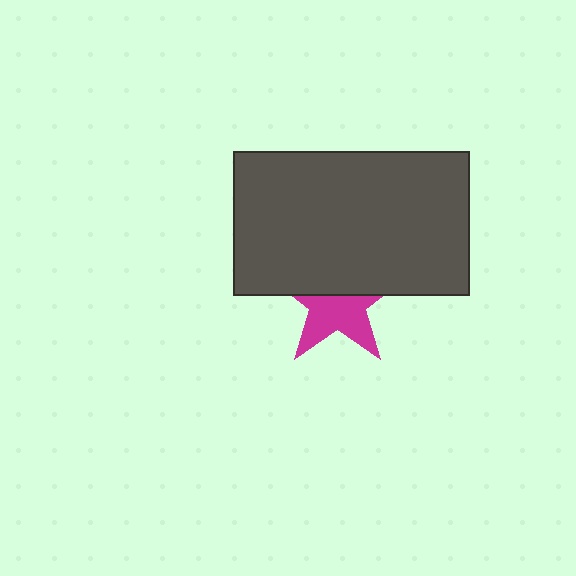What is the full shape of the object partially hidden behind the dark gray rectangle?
The partially hidden object is a magenta star.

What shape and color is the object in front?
The object in front is a dark gray rectangle.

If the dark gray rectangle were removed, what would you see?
You would see the complete magenta star.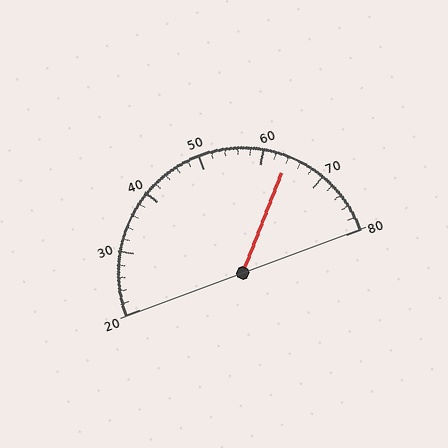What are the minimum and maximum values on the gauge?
The gauge ranges from 20 to 80.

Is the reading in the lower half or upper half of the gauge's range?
The reading is in the upper half of the range (20 to 80).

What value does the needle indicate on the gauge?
The needle indicates approximately 64.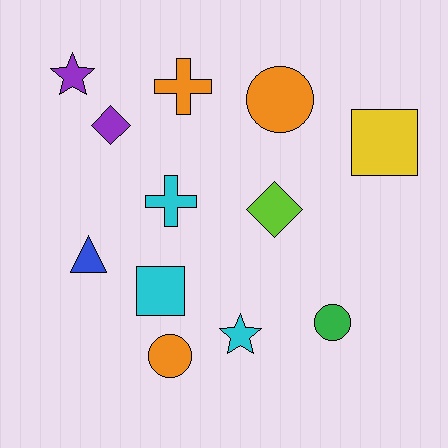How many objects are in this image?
There are 12 objects.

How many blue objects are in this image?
There is 1 blue object.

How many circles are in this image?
There are 3 circles.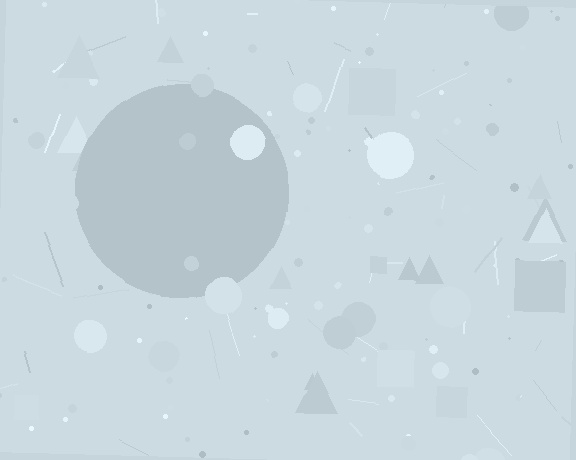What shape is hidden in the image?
A circle is hidden in the image.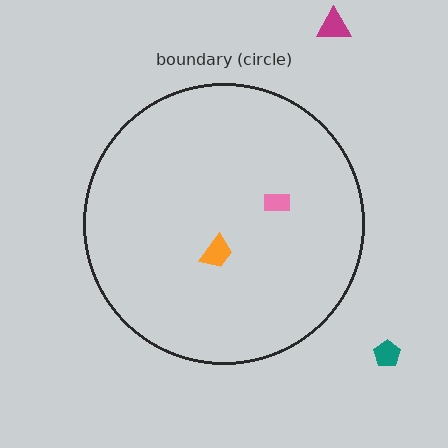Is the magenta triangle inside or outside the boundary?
Outside.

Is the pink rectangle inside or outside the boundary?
Inside.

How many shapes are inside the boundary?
2 inside, 2 outside.